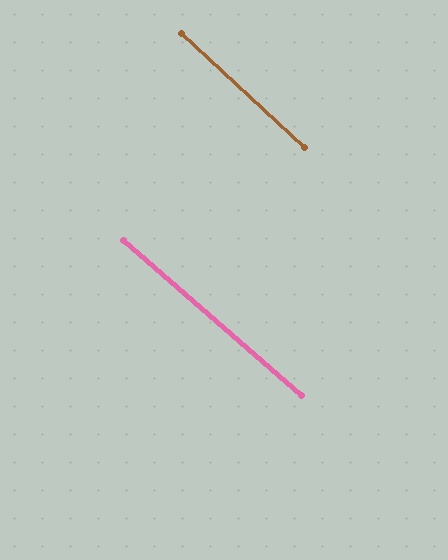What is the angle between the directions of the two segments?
Approximately 2 degrees.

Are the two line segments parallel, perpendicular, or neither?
Parallel — their directions differ by only 1.8°.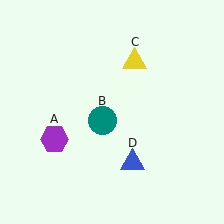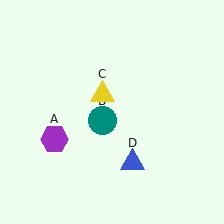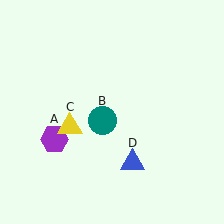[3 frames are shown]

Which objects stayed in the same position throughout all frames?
Purple hexagon (object A) and teal circle (object B) and blue triangle (object D) remained stationary.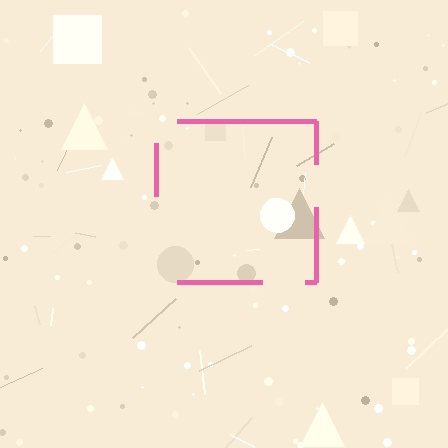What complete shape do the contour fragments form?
The contour fragments form a square.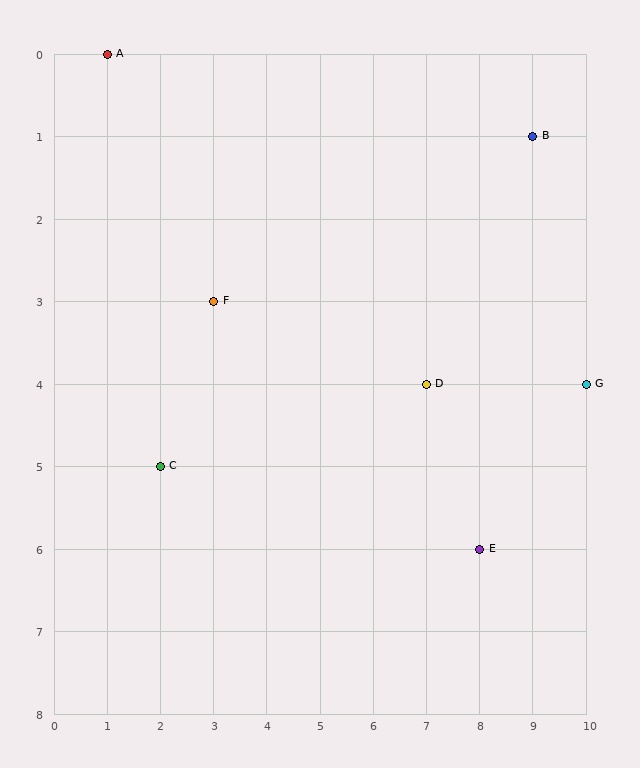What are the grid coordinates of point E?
Point E is at grid coordinates (8, 6).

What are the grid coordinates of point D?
Point D is at grid coordinates (7, 4).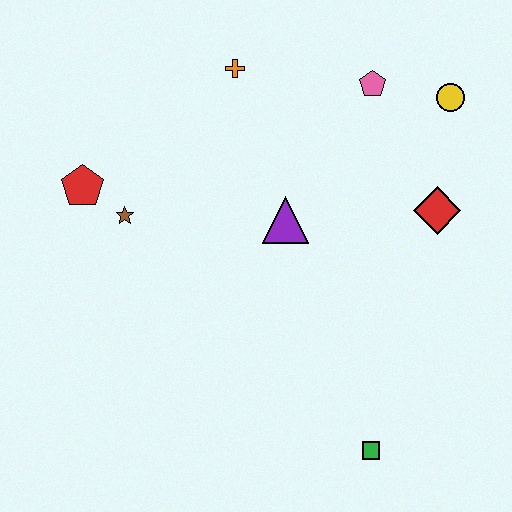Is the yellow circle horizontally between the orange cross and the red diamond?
No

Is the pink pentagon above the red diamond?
Yes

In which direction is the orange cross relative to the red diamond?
The orange cross is to the left of the red diamond.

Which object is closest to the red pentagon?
The brown star is closest to the red pentagon.